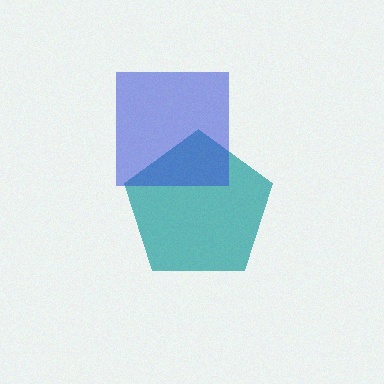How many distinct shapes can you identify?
There are 2 distinct shapes: a teal pentagon, a blue square.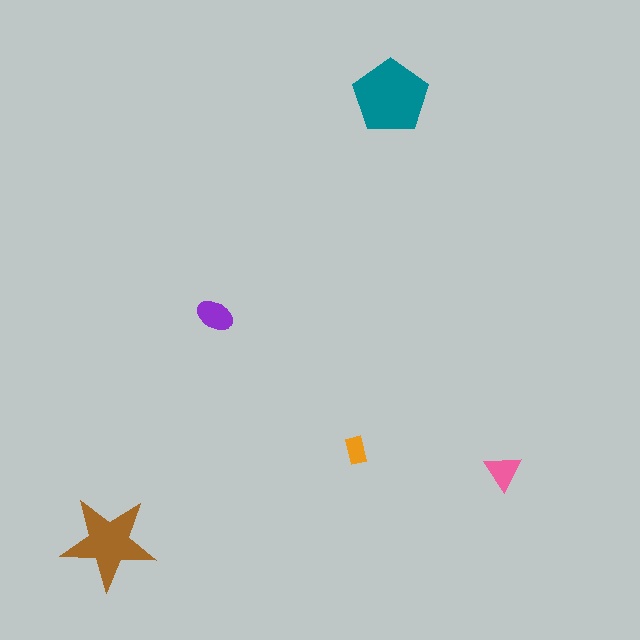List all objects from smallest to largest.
The orange rectangle, the pink triangle, the purple ellipse, the brown star, the teal pentagon.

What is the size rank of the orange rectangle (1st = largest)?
5th.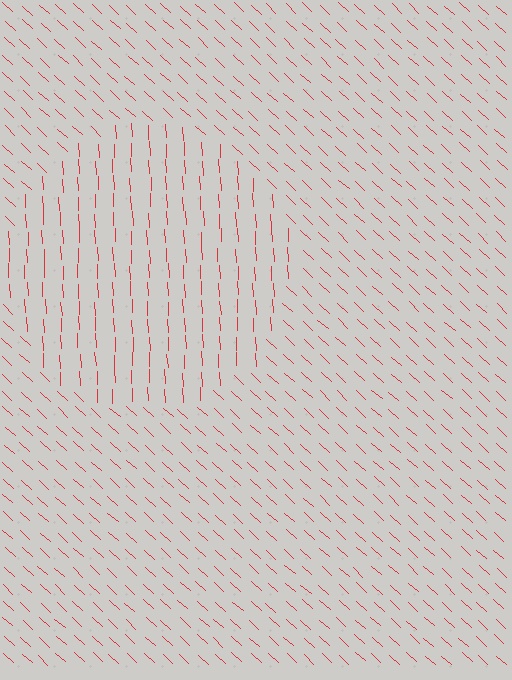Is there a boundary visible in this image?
Yes, there is a texture boundary formed by a change in line orientation.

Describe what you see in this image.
The image is filled with small red line segments. A circle region in the image has lines oriented differently from the surrounding lines, creating a visible texture boundary.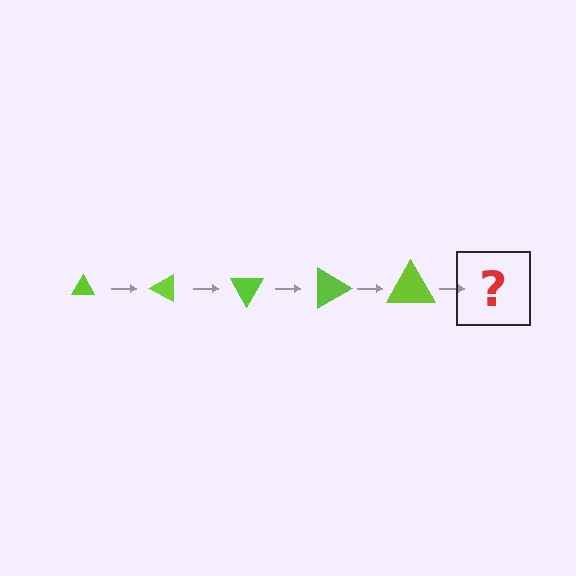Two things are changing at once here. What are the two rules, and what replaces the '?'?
The two rules are that the triangle grows larger each step and it rotates 30 degrees each step. The '?' should be a triangle, larger than the previous one and rotated 150 degrees from the start.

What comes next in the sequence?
The next element should be a triangle, larger than the previous one and rotated 150 degrees from the start.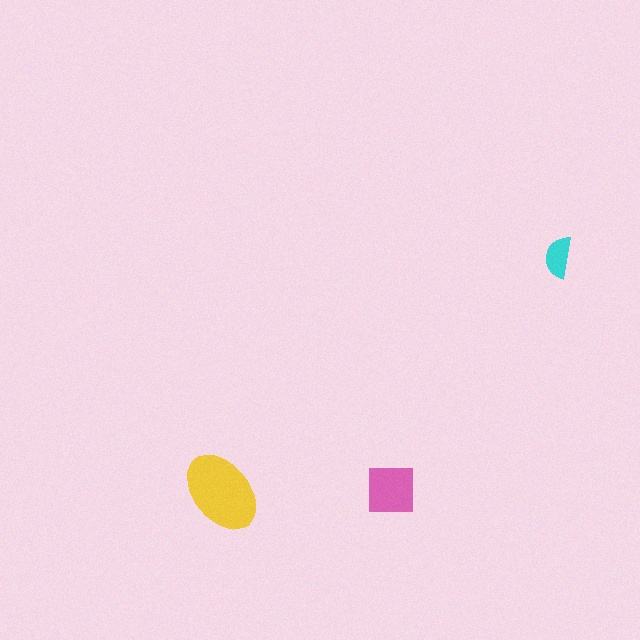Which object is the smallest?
The cyan semicircle.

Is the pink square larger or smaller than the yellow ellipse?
Smaller.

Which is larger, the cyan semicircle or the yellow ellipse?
The yellow ellipse.